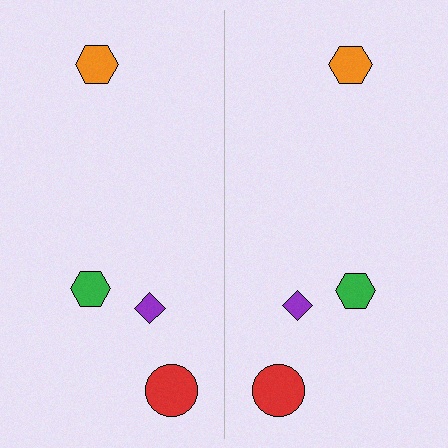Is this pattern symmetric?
Yes, this pattern has bilateral (reflection) symmetry.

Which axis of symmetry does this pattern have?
The pattern has a vertical axis of symmetry running through the center of the image.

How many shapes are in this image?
There are 8 shapes in this image.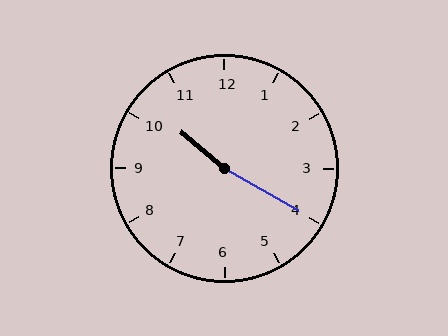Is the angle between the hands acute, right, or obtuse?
It is obtuse.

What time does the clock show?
10:20.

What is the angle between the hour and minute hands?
Approximately 170 degrees.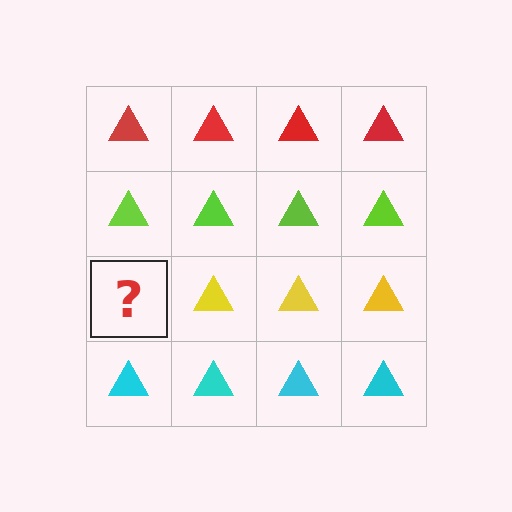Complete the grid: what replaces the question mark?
The question mark should be replaced with a yellow triangle.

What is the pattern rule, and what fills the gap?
The rule is that each row has a consistent color. The gap should be filled with a yellow triangle.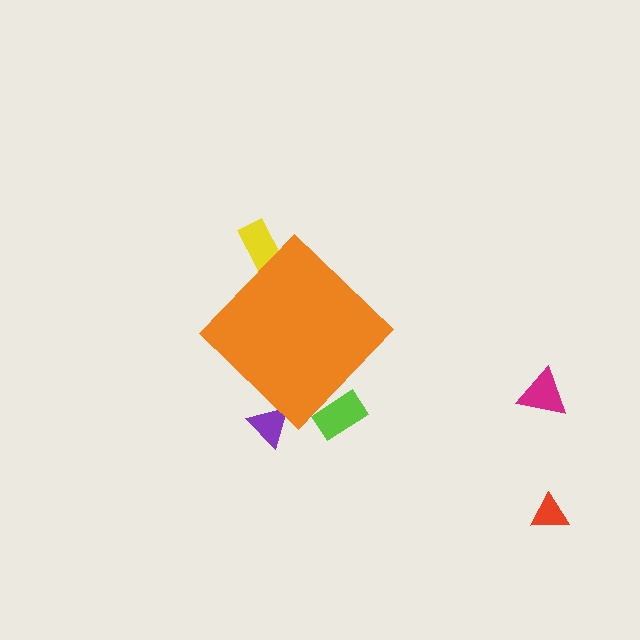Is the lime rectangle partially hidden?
Yes, the lime rectangle is partially hidden behind the orange diamond.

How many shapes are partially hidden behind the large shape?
3 shapes are partially hidden.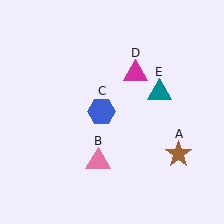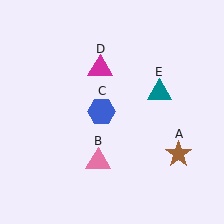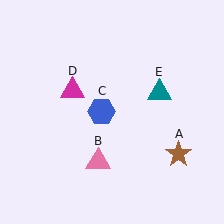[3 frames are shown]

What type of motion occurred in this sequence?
The magenta triangle (object D) rotated counterclockwise around the center of the scene.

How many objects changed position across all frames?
1 object changed position: magenta triangle (object D).